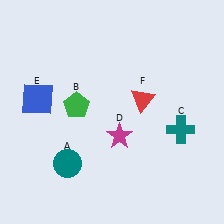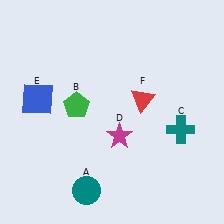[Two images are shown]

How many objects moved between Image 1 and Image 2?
1 object moved between the two images.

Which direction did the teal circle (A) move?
The teal circle (A) moved down.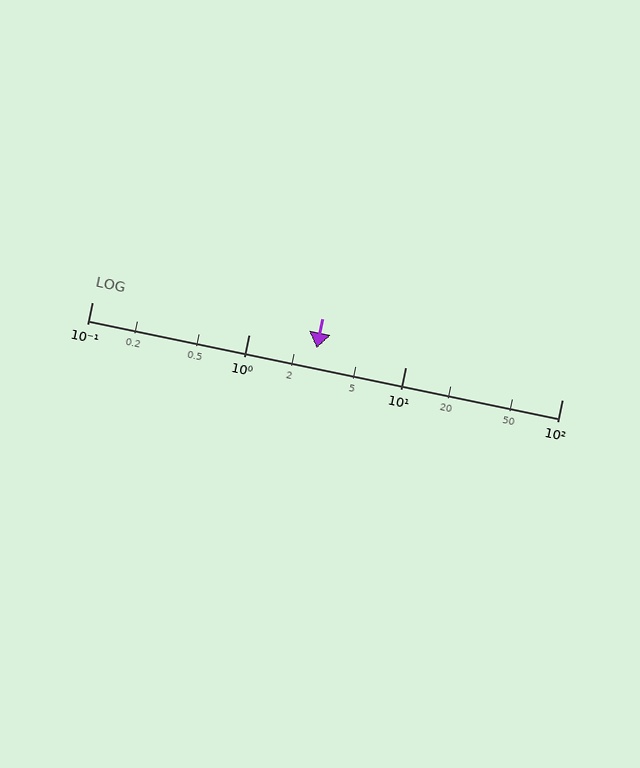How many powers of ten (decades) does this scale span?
The scale spans 3 decades, from 0.1 to 100.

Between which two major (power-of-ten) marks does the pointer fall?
The pointer is between 1 and 10.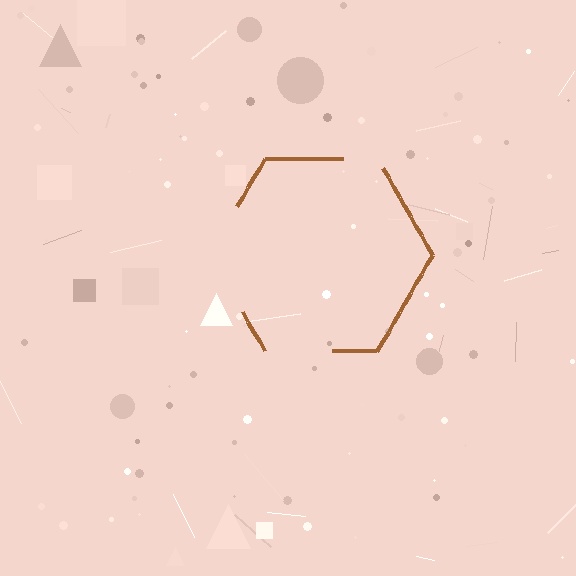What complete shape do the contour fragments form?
The contour fragments form a hexagon.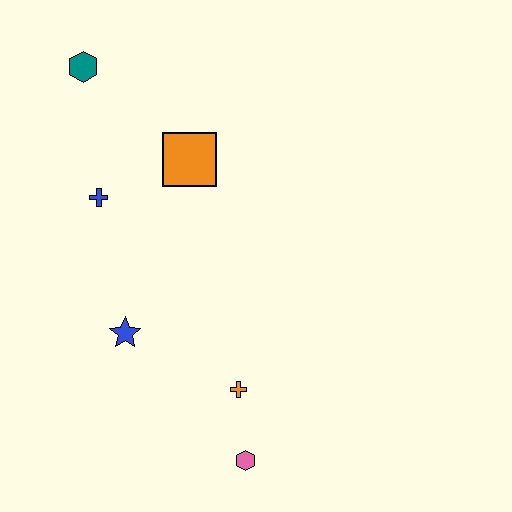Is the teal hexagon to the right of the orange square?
No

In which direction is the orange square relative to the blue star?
The orange square is above the blue star.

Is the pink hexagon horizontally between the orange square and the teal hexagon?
No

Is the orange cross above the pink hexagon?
Yes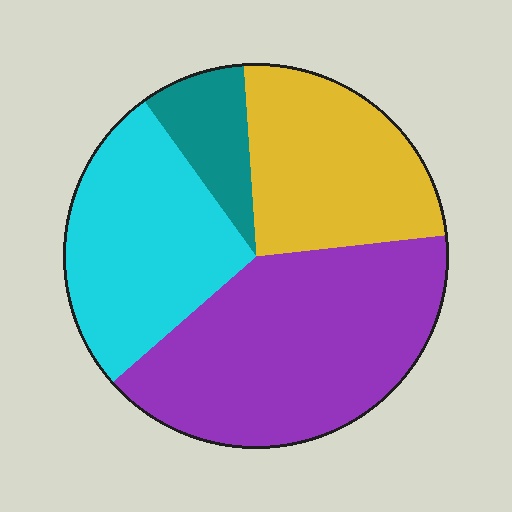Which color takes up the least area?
Teal, at roughly 10%.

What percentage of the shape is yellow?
Yellow covers 24% of the shape.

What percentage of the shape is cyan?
Cyan covers about 25% of the shape.